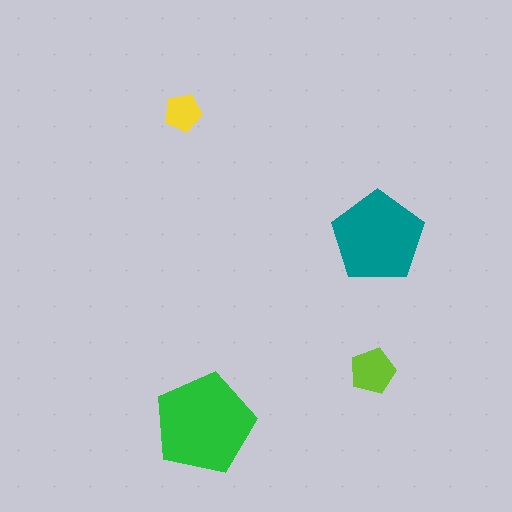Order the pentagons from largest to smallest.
the green one, the teal one, the lime one, the yellow one.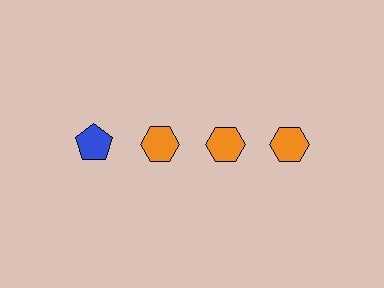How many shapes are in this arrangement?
There are 4 shapes arranged in a grid pattern.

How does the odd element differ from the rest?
It differs in both color (blue instead of orange) and shape (pentagon instead of hexagon).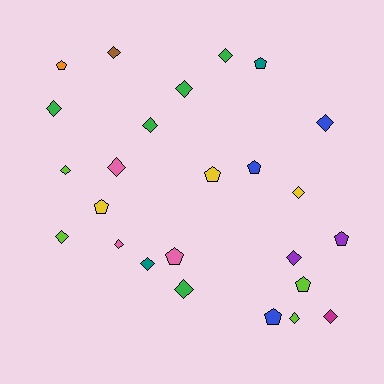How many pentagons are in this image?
There are 9 pentagons.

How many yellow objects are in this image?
There are 3 yellow objects.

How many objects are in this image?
There are 25 objects.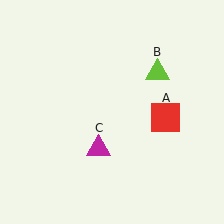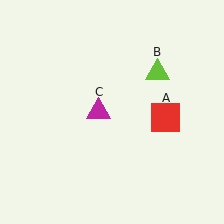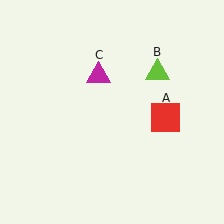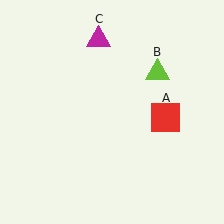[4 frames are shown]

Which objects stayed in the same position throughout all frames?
Red square (object A) and lime triangle (object B) remained stationary.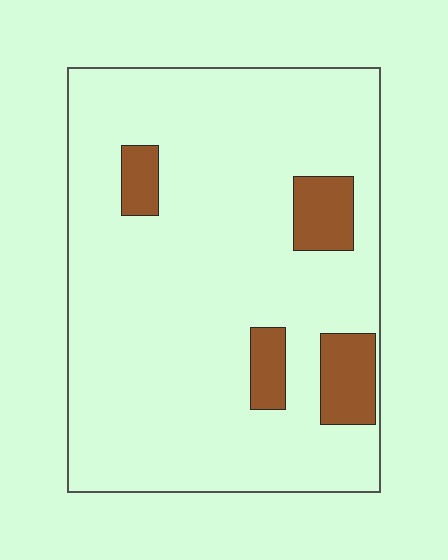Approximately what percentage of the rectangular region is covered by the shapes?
Approximately 10%.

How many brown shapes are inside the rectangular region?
4.